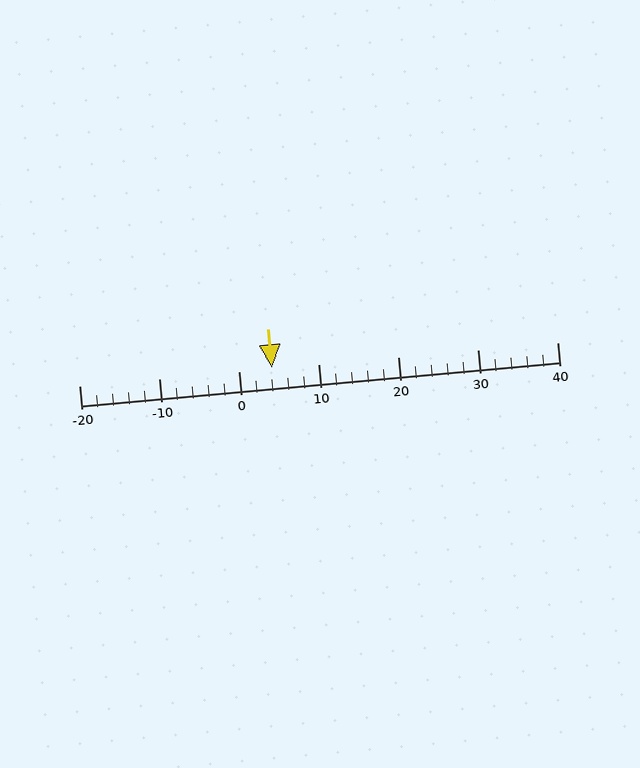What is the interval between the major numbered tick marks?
The major tick marks are spaced 10 units apart.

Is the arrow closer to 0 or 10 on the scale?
The arrow is closer to 0.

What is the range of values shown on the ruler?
The ruler shows values from -20 to 40.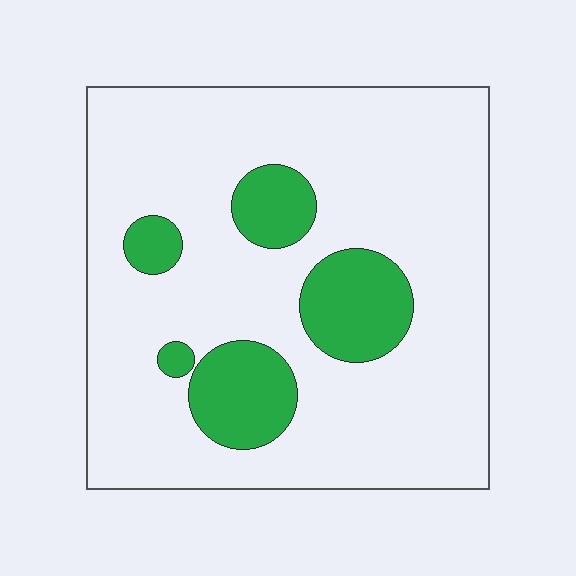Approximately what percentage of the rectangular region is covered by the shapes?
Approximately 20%.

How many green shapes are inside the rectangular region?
5.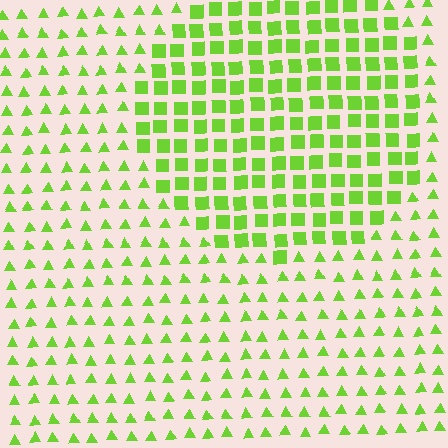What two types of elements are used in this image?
The image uses squares inside the circle region and triangles outside it.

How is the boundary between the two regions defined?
The boundary is defined by a change in element shape: squares inside vs. triangles outside. All elements share the same color and spacing.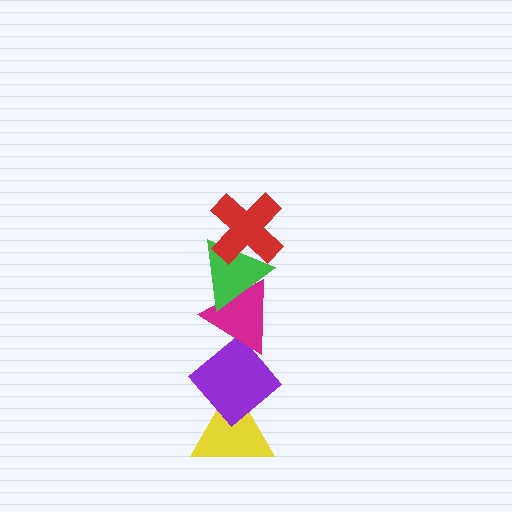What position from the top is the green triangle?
The green triangle is 2nd from the top.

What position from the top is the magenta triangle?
The magenta triangle is 3rd from the top.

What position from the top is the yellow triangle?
The yellow triangle is 5th from the top.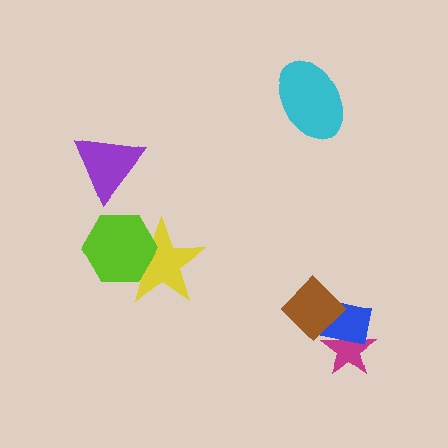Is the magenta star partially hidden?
Yes, it is partially covered by another shape.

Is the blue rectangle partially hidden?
Yes, it is partially covered by another shape.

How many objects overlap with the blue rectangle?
2 objects overlap with the blue rectangle.